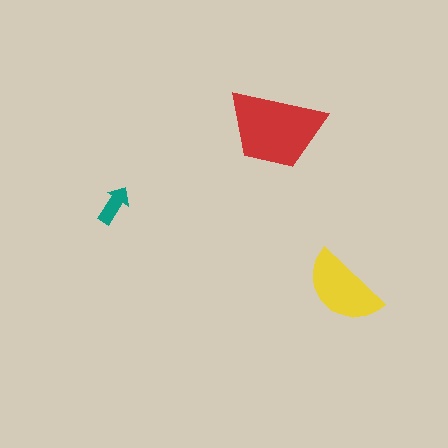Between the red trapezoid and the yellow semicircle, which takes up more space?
The red trapezoid.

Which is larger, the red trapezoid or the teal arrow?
The red trapezoid.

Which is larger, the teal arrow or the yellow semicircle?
The yellow semicircle.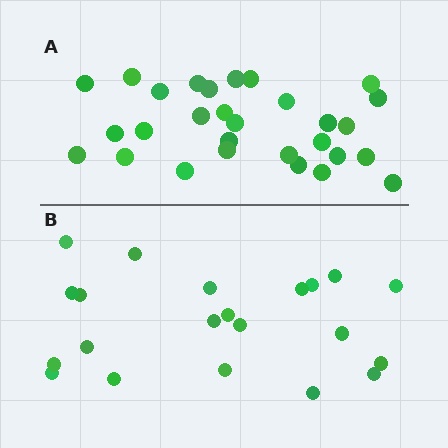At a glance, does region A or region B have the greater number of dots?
Region A (the top region) has more dots.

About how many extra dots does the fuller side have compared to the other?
Region A has roughly 8 or so more dots than region B.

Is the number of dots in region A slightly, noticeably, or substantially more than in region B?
Region A has noticeably more, but not dramatically so. The ratio is roughly 1.4 to 1.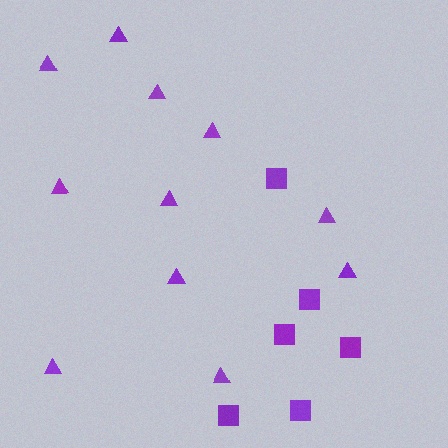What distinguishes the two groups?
There are 2 groups: one group of triangles (11) and one group of squares (6).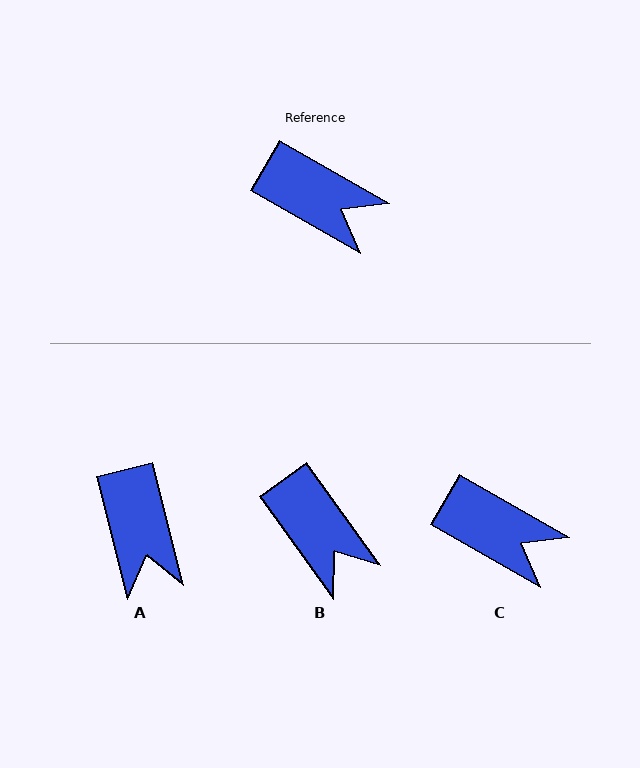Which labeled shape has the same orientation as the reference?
C.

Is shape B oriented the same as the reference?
No, it is off by about 24 degrees.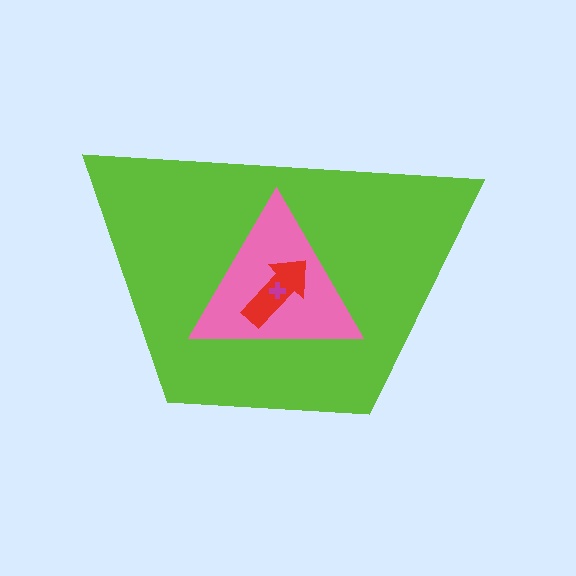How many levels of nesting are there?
4.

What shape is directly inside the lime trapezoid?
The pink triangle.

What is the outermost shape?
The lime trapezoid.